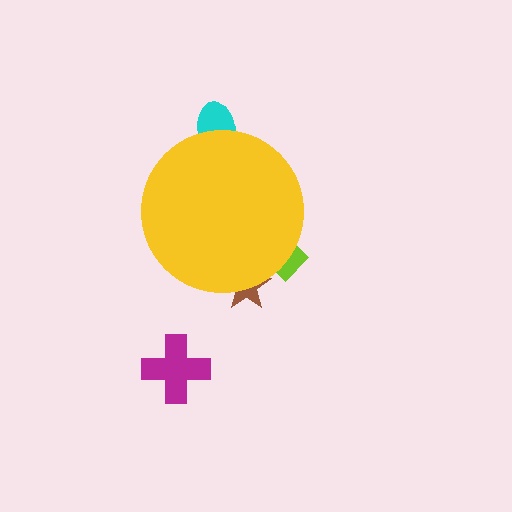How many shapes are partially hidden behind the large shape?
3 shapes are partially hidden.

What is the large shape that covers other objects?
A yellow circle.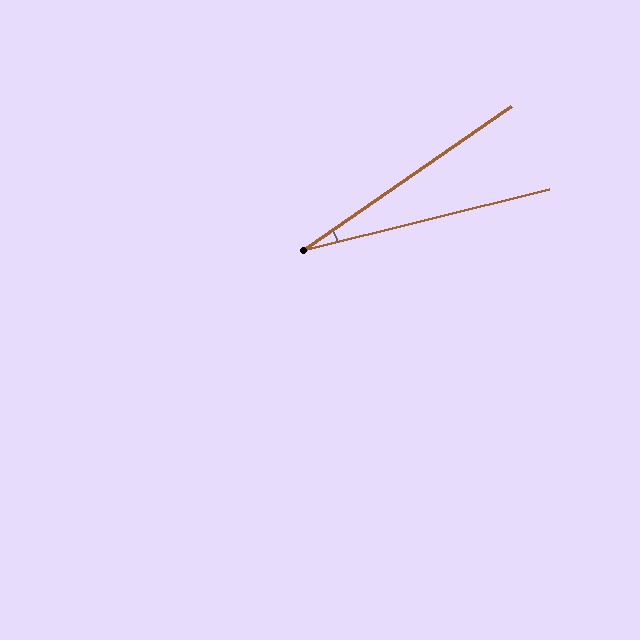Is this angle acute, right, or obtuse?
It is acute.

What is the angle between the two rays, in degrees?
Approximately 21 degrees.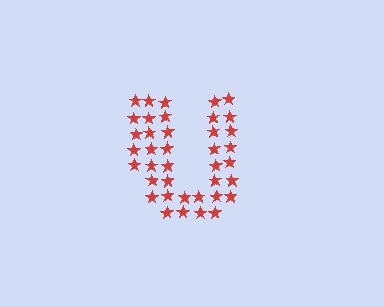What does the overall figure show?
The overall figure shows the letter U.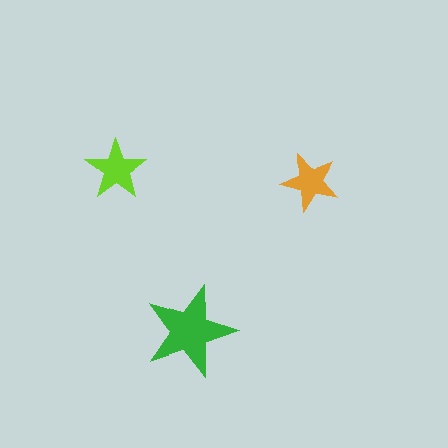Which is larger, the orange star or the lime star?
The lime one.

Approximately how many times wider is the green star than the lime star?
About 1.5 times wider.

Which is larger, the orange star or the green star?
The green one.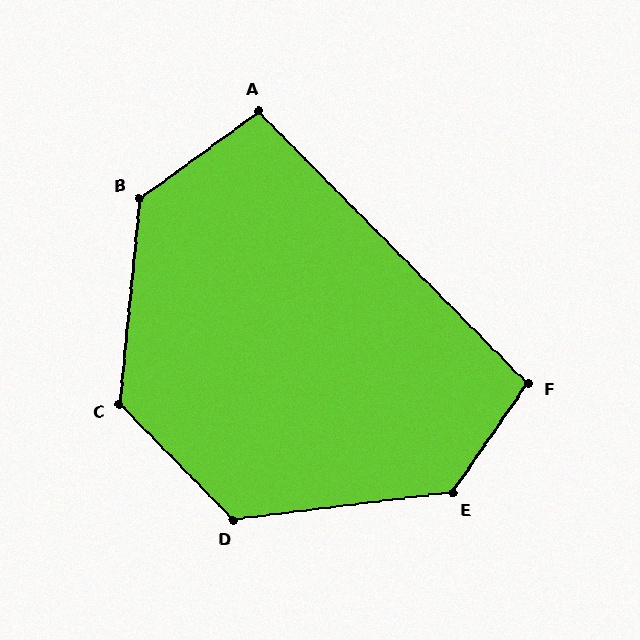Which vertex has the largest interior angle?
B, at approximately 132 degrees.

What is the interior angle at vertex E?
Approximately 132 degrees (obtuse).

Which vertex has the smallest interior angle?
A, at approximately 98 degrees.